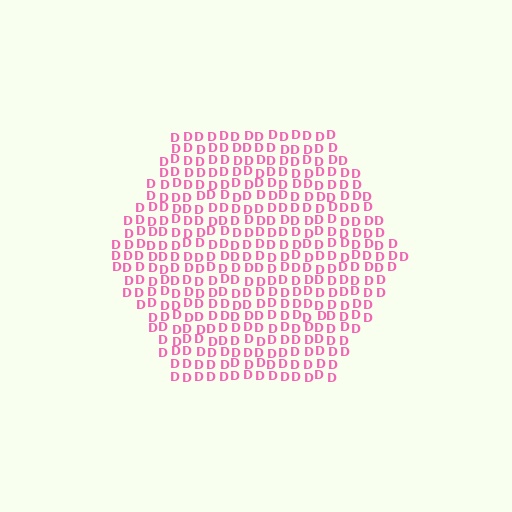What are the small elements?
The small elements are letter D's.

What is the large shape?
The large shape is a hexagon.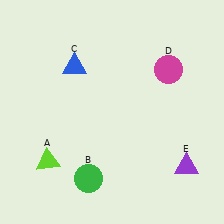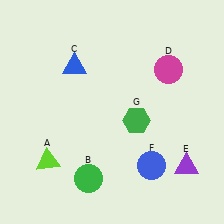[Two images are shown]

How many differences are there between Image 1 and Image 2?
There are 2 differences between the two images.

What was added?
A blue circle (F), a green hexagon (G) were added in Image 2.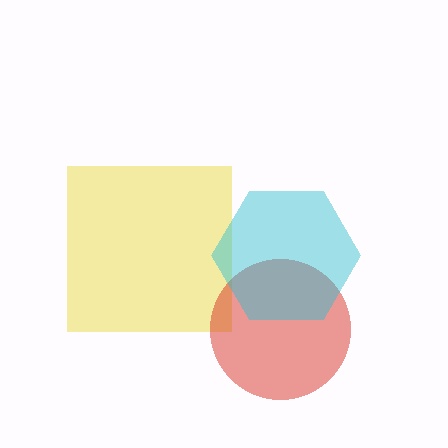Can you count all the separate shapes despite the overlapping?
Yes, there are 3 separate shapes.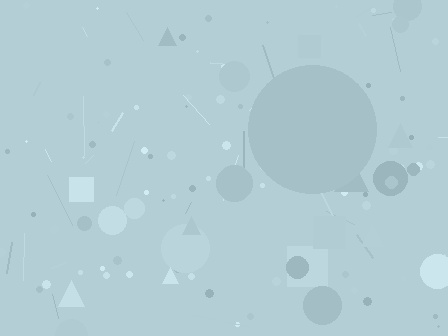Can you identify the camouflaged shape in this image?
The camouflaged shape is a circle.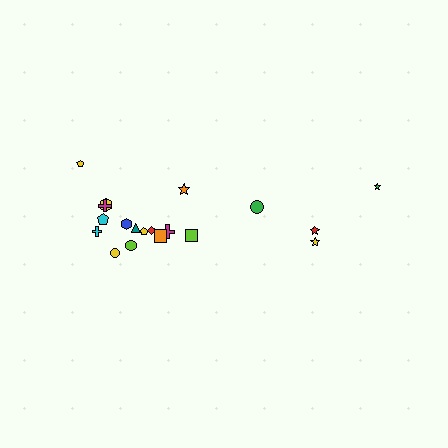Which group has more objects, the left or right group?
The left group.